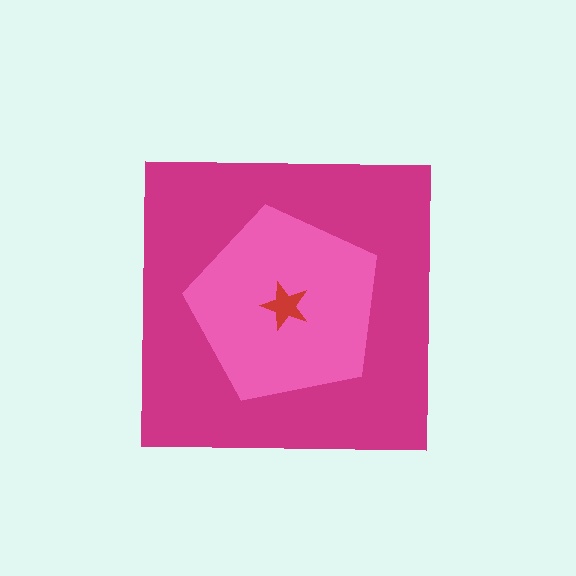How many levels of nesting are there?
3.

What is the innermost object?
The red star.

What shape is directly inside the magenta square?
The pink pentagon.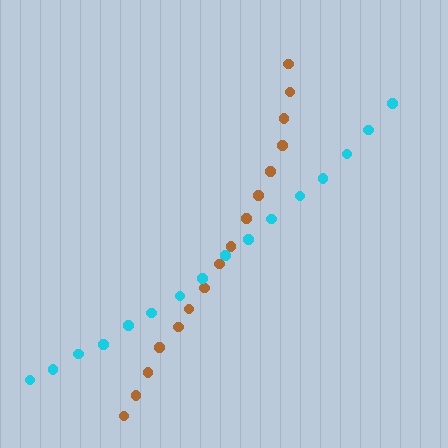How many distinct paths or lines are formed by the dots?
There are 2 distinct paths.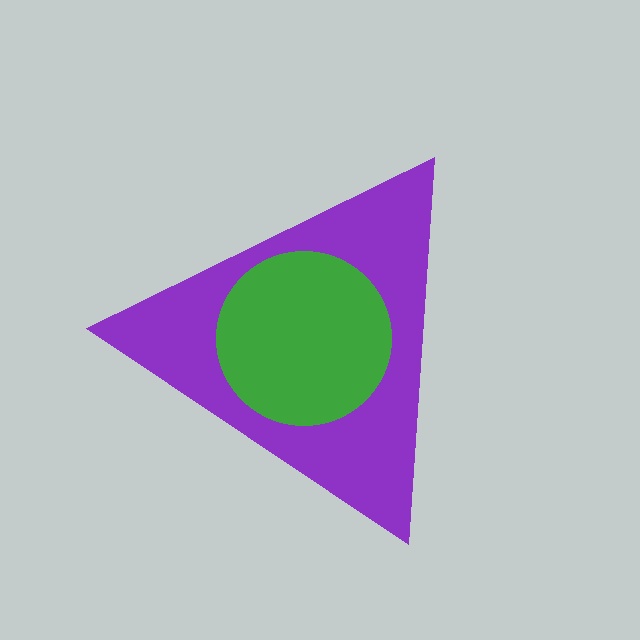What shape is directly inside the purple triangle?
The green circle.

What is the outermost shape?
The purple triangle.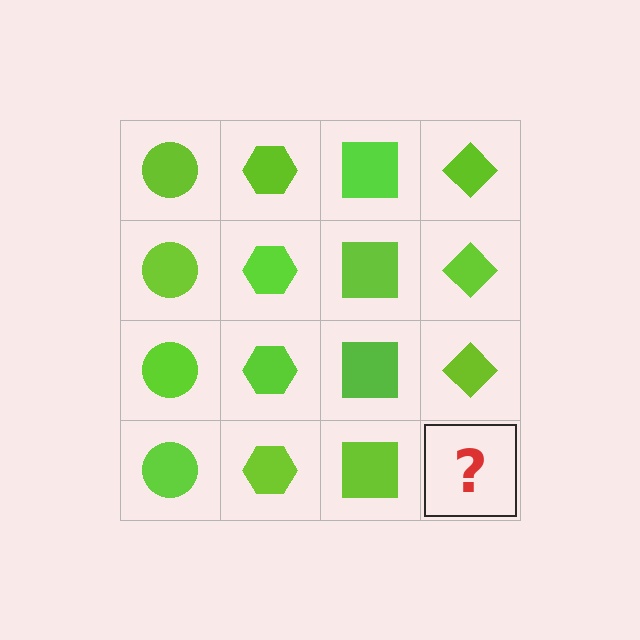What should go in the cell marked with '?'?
The missing cell should contain a lime diamond.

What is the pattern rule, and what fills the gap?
The rule is that each column has a consistent shape. The gap should be filled with a lime diamond.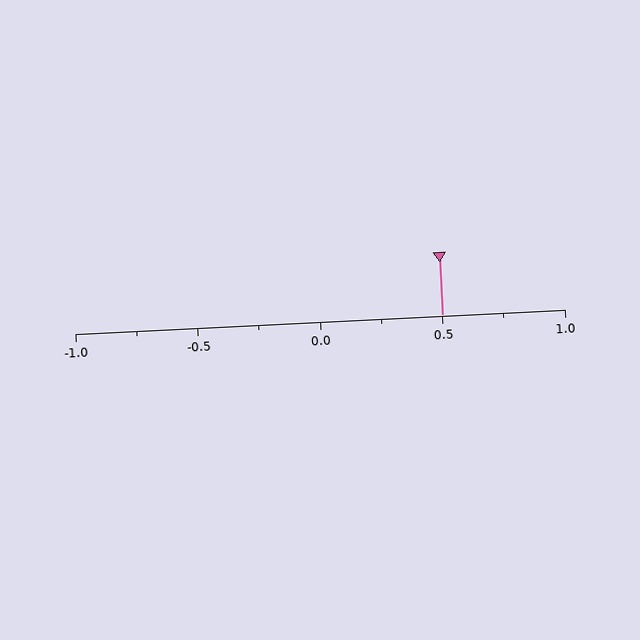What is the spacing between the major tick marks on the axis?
The major ticks are spaced 0.5 apart.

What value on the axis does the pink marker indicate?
The marker indicates approximately 0.5.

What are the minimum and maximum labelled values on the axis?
The axis runs from -1.0 to 1.0.